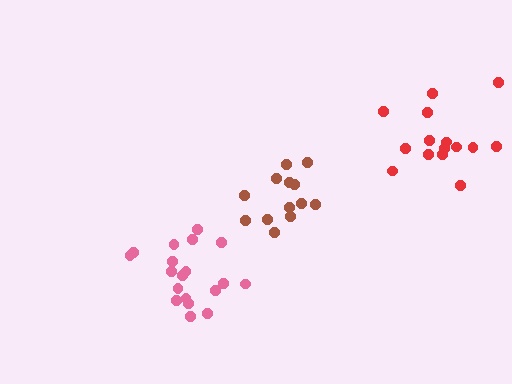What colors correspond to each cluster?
The clusters are colored: red, brown, pink.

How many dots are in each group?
Group 1: 15 dots, Group 2: 14 dots, Group 3: 19 dots (48 total).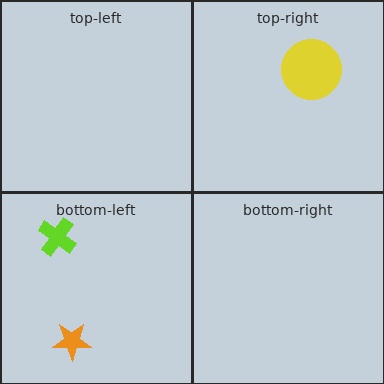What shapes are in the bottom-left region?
The orange star, the lime cross.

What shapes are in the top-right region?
The yellow circle.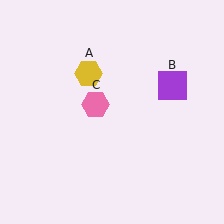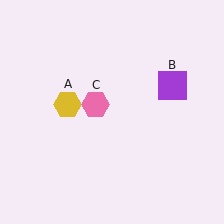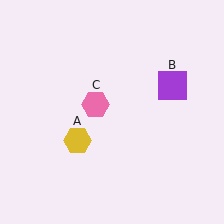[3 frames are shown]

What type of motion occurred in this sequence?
The yellow hexagon (object A) rotated counterclockwise around the center of the scene.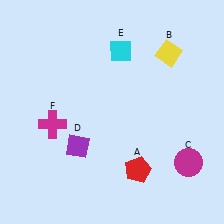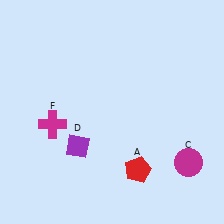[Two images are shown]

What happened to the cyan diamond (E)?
The cyan diamond (E) was removed in Image 2. It was in the top-right area of Image 1.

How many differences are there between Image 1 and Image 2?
There are 2 differences between the two images.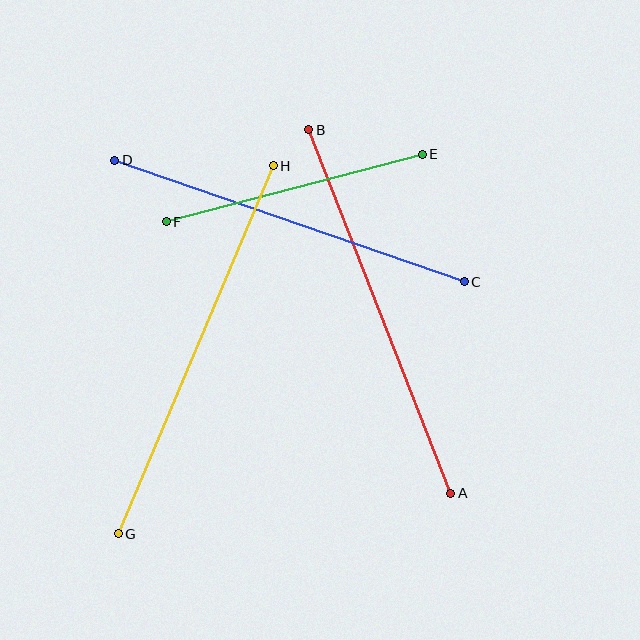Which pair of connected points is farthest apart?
Points G and H are farthest apart.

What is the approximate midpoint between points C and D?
The midpoint is at approximately (289, 221) pixels.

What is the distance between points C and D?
The distance is approximately 370 pixels.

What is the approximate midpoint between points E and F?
The midpoint is at approximately (294, 188) pixels.